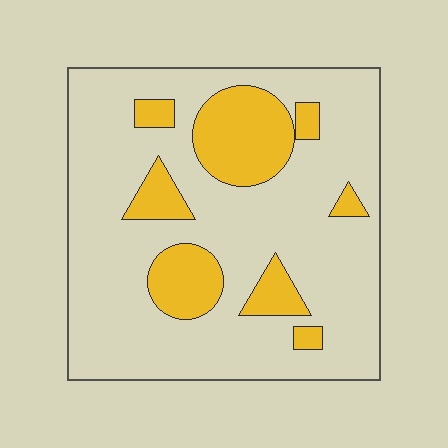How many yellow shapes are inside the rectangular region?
8.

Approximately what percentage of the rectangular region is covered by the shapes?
Approximately 20%.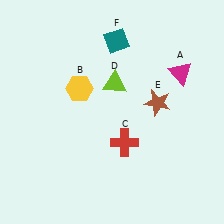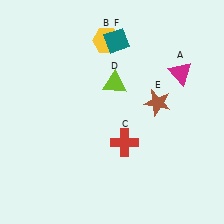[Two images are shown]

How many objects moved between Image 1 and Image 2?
1 object moved between the two images.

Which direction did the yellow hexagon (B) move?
The yellow hexagon (B) moved up.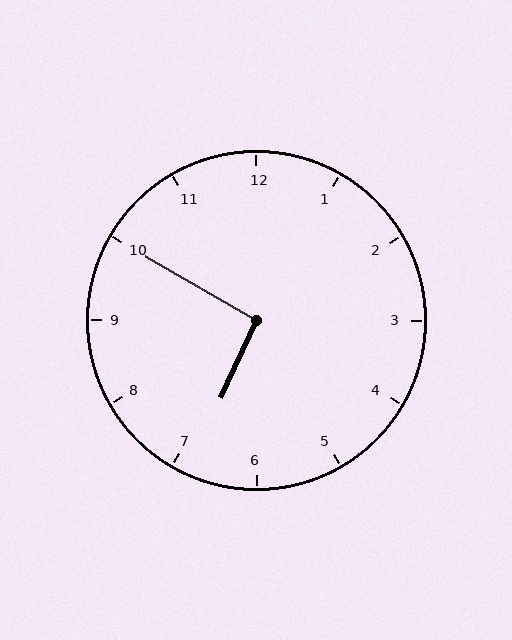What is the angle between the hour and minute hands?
Approximately 95 degrees.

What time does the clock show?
6:50.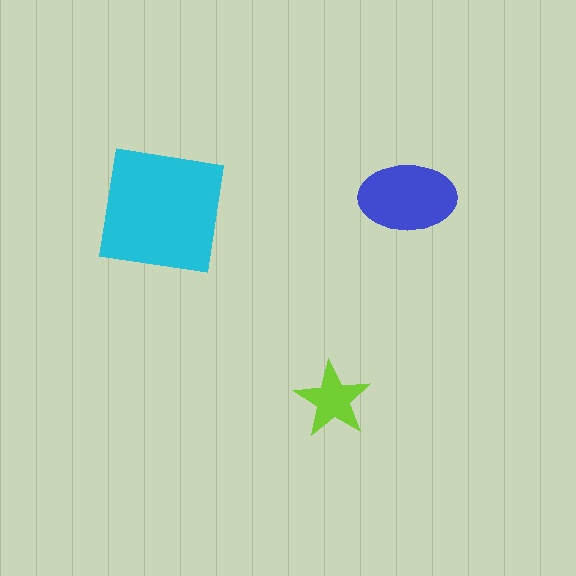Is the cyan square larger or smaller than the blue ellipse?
Larger.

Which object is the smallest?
The lime star.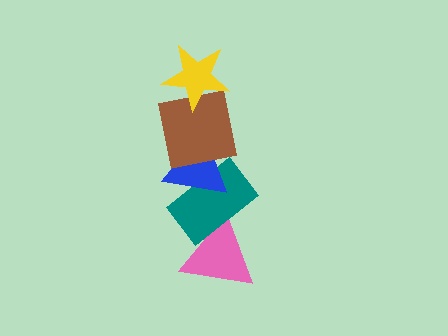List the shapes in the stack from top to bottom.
From top to bottom: the yellow star, the brown square, the blue triangle, the teal rectangle, the pink triangle.